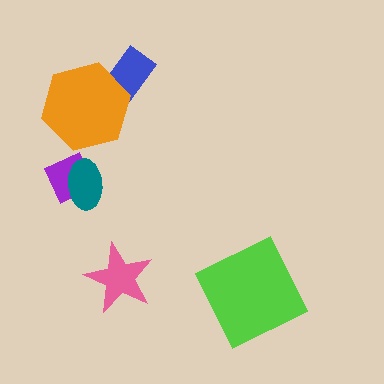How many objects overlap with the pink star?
0 objects overlap with the pink star.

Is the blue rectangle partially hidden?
Yes, it is partially covered by another shape.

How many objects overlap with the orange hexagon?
1 object overlaps with the orange hexagon.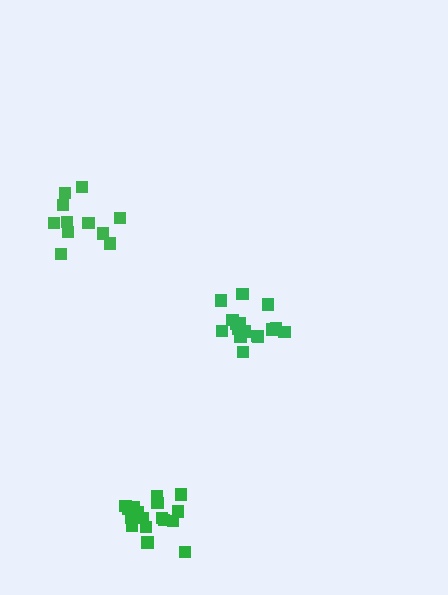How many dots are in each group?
Group 1: 12 dots, Group 2: 16 dots, Group 3: 17 dots (45 total).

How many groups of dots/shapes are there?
There are 3 groups.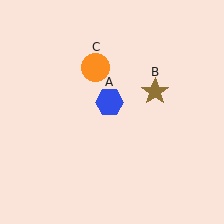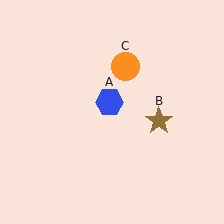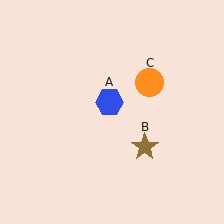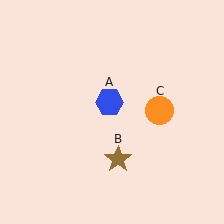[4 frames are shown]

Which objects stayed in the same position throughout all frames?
Blue hexagon (object A) remained stationary.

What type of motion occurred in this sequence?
The brown star (object B), orange circle (object C) rotated clockwise around the center of the scene.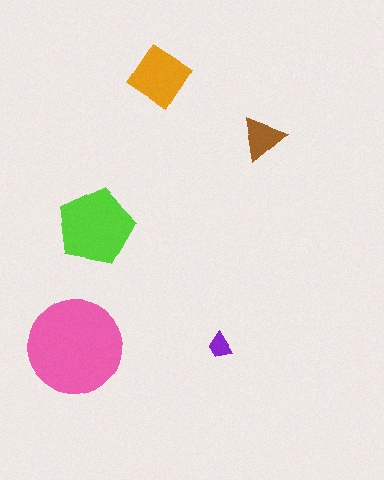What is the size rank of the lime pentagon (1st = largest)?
2nd.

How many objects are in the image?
There are 5 objects in the image.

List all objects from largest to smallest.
The pink circle, the lime pentagon, the orange diamond, the brown triangle, the purple trapezoid.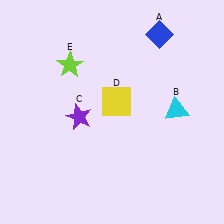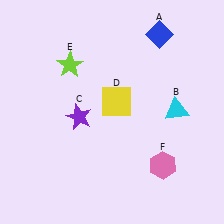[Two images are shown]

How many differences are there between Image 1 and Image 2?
There is 1 difference between the two images.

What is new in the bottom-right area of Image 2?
A pink hexagon (F) was added in the bottom-right area of Image 2.